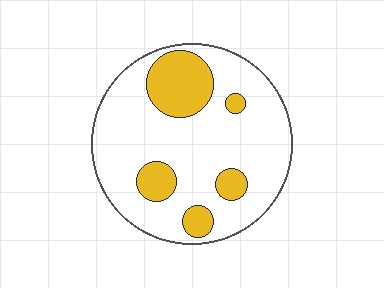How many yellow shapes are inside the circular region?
5.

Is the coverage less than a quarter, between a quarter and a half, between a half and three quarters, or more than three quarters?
Less than a quarter.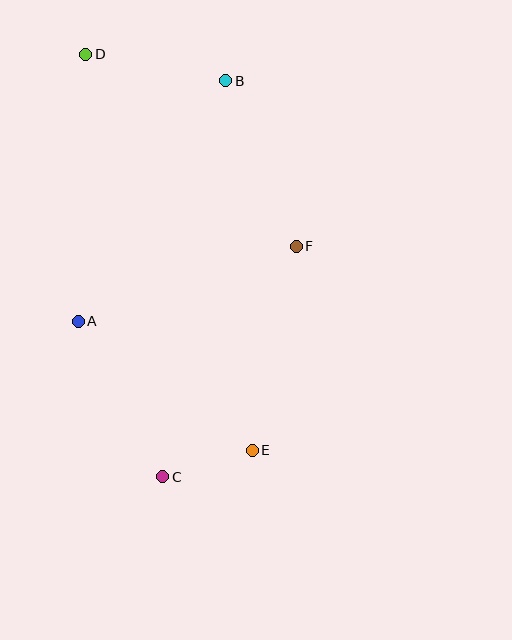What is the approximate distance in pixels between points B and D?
The distance between B and D is approximately 142 pixels.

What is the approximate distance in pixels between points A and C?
The distance between A and C is approximately 177 pixels.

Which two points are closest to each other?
Points C and E are closest to each other.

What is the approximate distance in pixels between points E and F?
The distance between E and F is approximately 209 pixels.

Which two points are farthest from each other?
Points D and E are farthest from each other.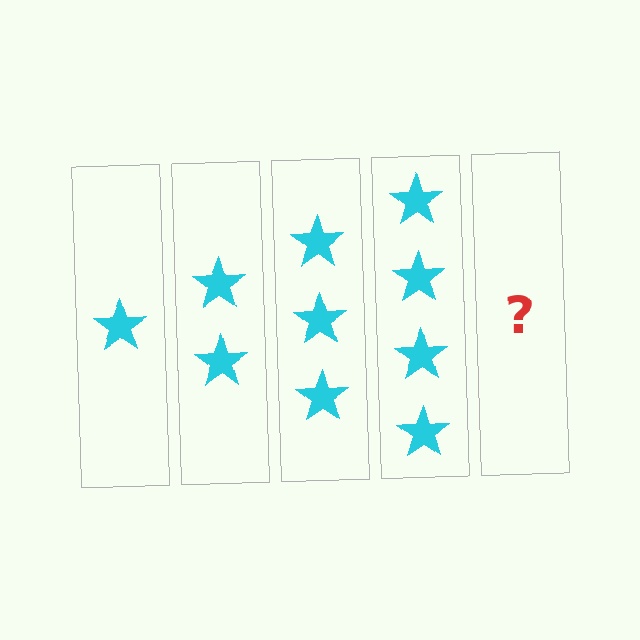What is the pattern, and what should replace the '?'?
The pattern is that each step adds one more star. The '?' should be 5 stars.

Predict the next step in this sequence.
The next step is 5 stars.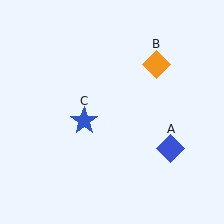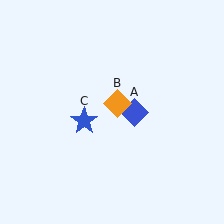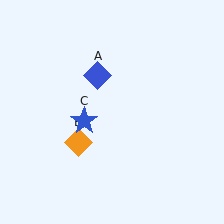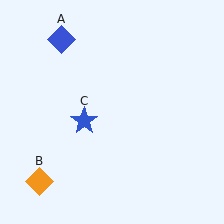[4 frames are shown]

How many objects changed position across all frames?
2 objects changed position: blue diamond (object A), orange diamond (object B).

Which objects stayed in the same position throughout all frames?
Blue star (object C) remained stationary.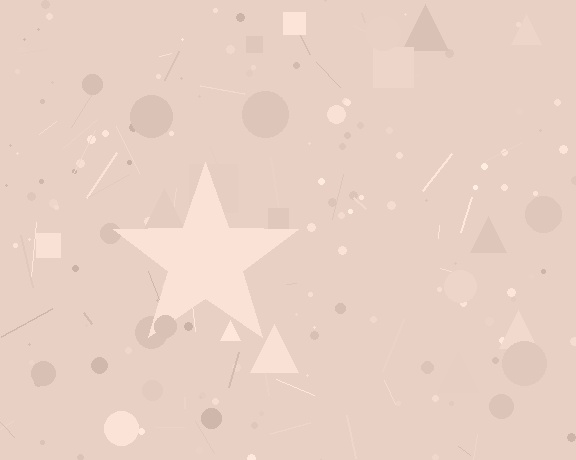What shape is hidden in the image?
A star is hidden in the image.